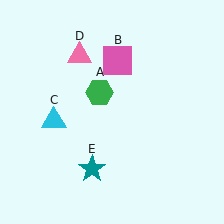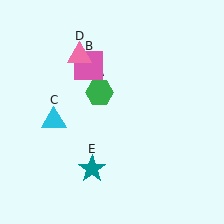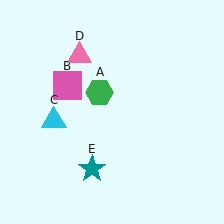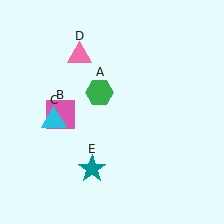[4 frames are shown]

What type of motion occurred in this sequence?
The pink square (object B) rotated counterclockwise around the center of the scene.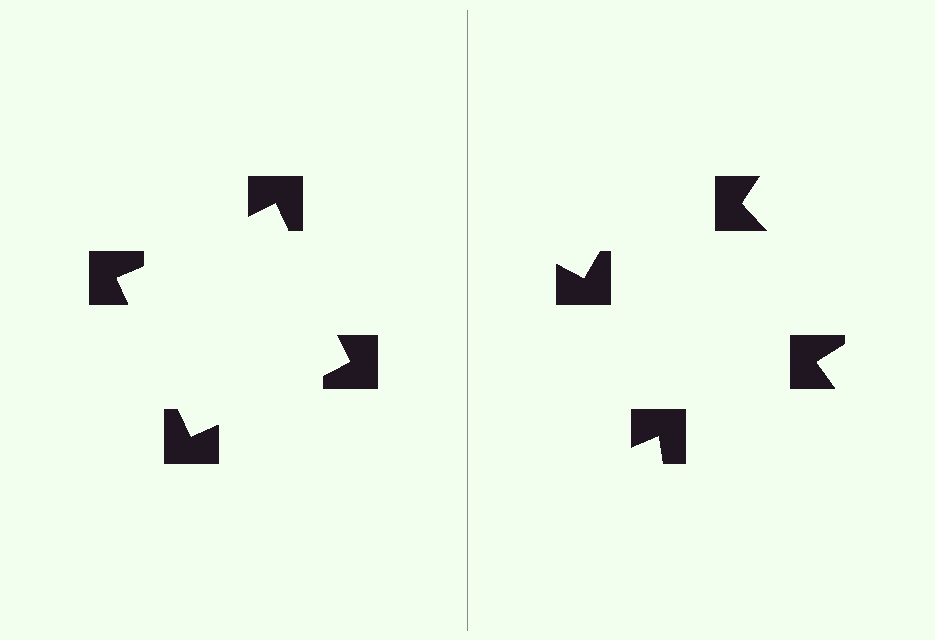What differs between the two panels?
The notched squares are positioned identically on both sides; only the wedge orientations differ. On the left they align to a square; on the right they are misaligned.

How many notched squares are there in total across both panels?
8 — 4 on each side.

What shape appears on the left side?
An illusory square.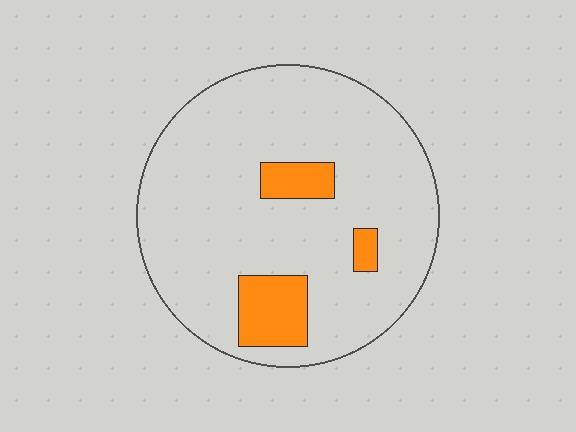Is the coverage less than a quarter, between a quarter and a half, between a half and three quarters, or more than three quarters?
Less than a quarter.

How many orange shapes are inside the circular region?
3.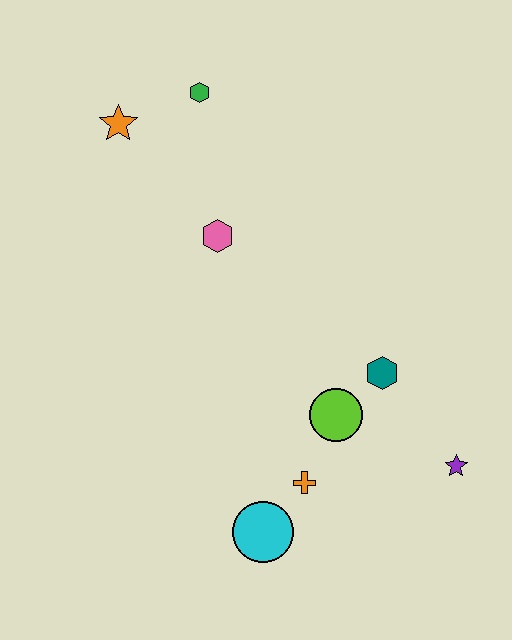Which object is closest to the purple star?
The teal hexagon is closest to the purple star.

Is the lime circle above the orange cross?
Yes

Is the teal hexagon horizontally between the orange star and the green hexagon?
No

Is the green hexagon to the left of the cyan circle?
Yes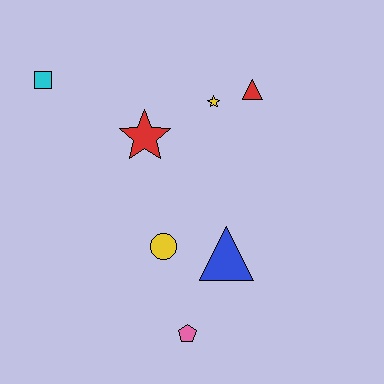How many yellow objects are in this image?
There are 2 yellow objects.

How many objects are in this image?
There are 7 objects.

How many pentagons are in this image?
There is 1 pentagon.